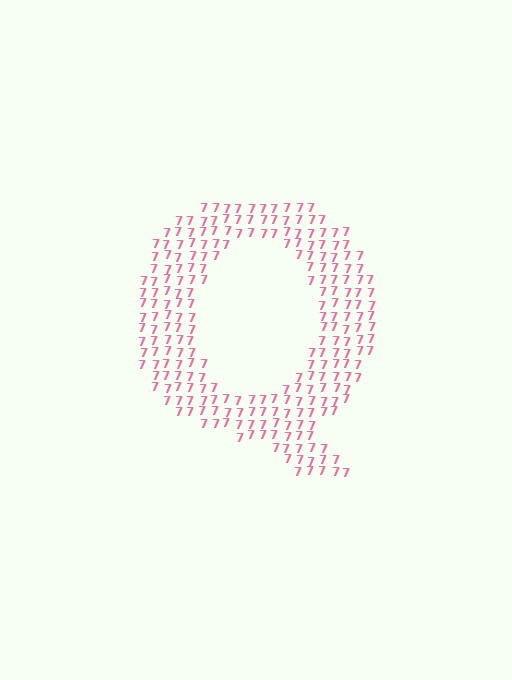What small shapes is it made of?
It is made of small digit 7's.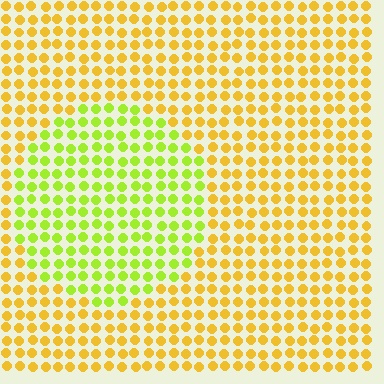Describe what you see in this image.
The image is filled with small yellow elements in a uniform arrangement. A circle-shaped region is visible where the elements are tinted to a slightly different hue, forming a subtle color boundary.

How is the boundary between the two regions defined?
The boundary is defined purely by a slight shift in hue (about 40 degrees). Spacing, size, and orientation are identical on both sides.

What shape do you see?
I see a circle.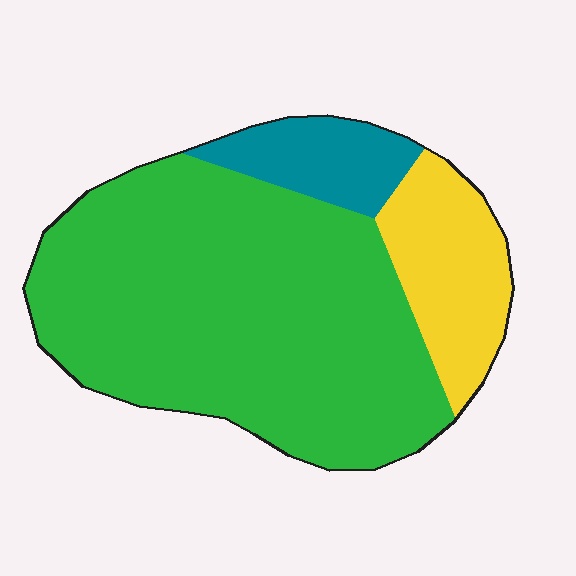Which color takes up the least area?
Teal, at roughly 10%.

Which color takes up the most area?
Green, at roughly 70%.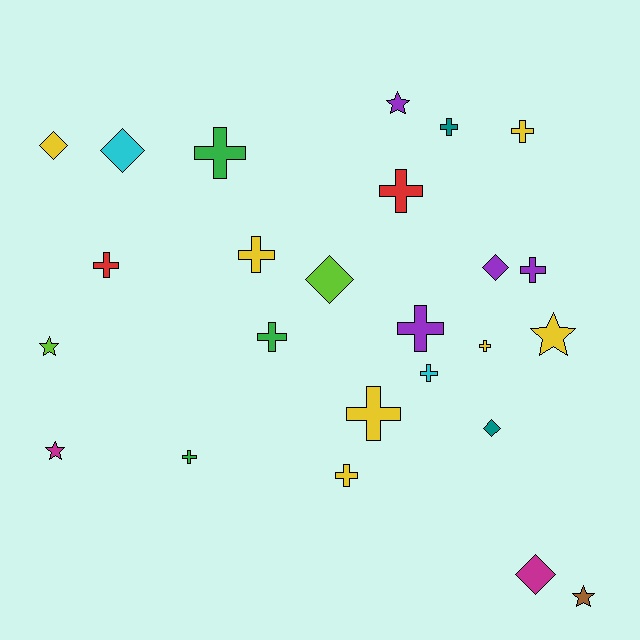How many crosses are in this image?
There are 14 crosses.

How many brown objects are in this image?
There is 1 brown object.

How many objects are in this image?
There are 25 objects.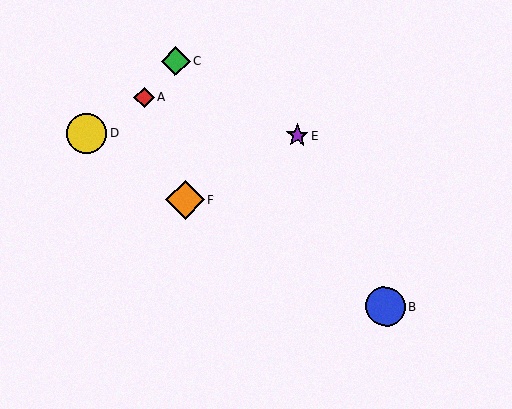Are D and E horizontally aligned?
Yes, both are at y≈133.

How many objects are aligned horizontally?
2 objects (D, E) are aligned horizontally.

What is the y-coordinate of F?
Object F is at y≈200.